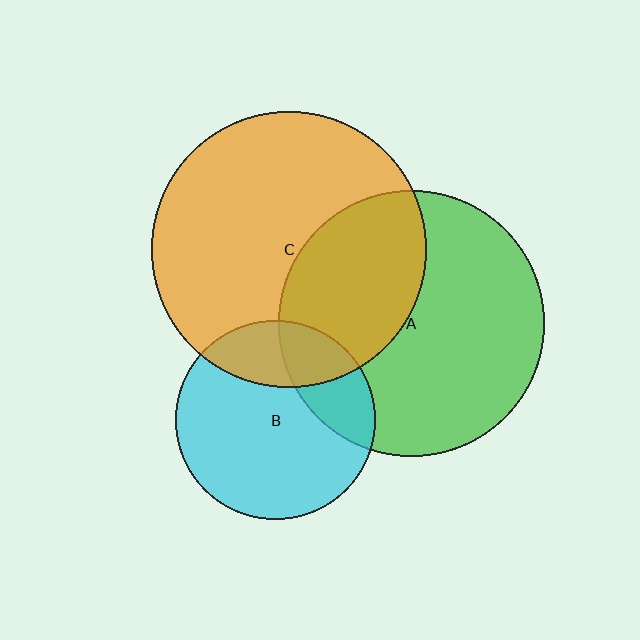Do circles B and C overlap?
Yes.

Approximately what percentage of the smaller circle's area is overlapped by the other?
Approximately 25%.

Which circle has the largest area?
Circle C (orange).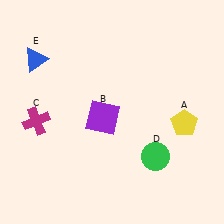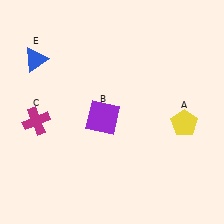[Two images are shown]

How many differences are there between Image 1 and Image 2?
There is 1 difference between the two images.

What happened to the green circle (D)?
The green circle (D) was removed in Image 2. It was in the bottom-right area of Image 1.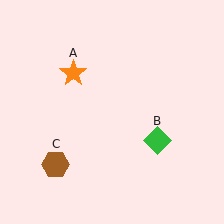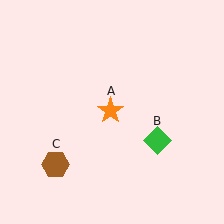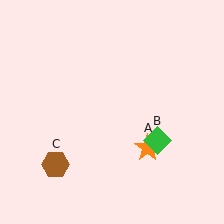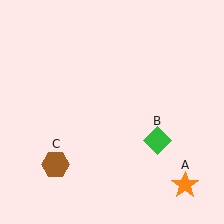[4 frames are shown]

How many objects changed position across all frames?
1 object changed position: orange star (object A).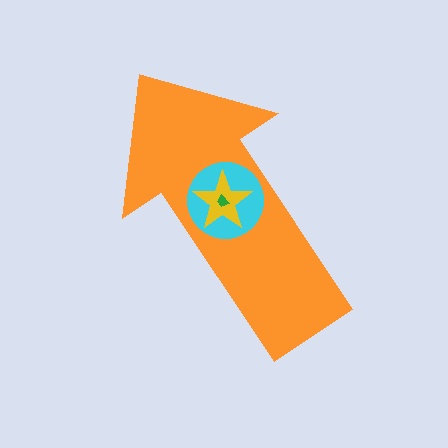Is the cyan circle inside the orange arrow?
Yes.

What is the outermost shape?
The orange arrow.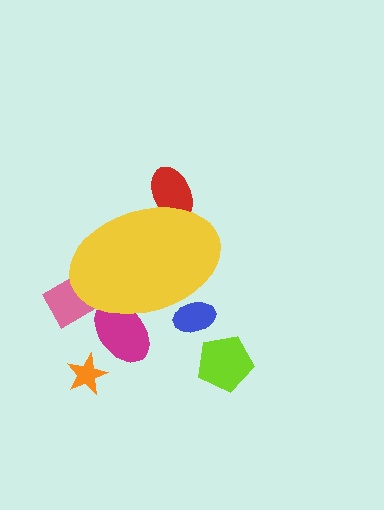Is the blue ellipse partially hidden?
Yes, the blue ellipse is partially hidden behind the yellow ellipse.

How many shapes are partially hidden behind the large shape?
4 shapes are partially hidden.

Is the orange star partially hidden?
No, the orange star is fully visible.